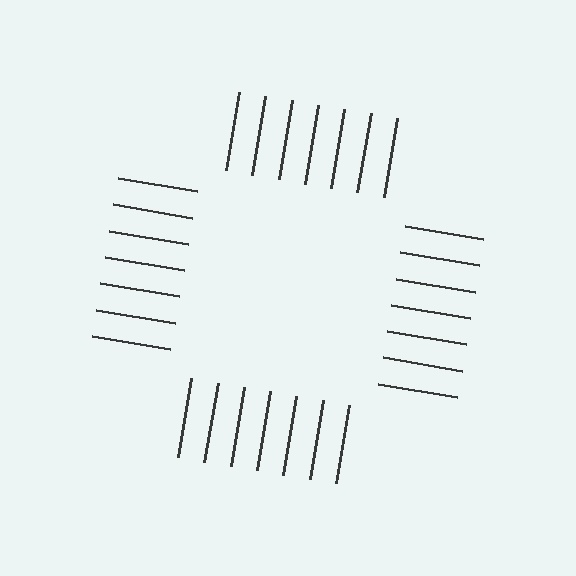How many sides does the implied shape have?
4 sides — the line-ends trace a square.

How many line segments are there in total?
28 — 7 along each of the 4 edges.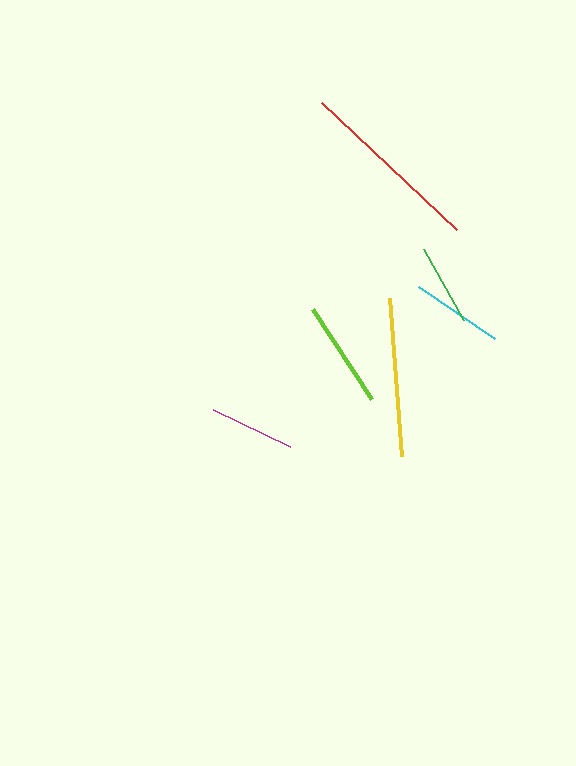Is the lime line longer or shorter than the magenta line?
The lime line is longer than the magenta line.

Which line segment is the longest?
The red line is the longest at approximately 185 pixels.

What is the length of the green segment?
The green segment is approximately 81 pixels long.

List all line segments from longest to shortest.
From longest to shortest: red, yellow, lime, cyan, magenta, green.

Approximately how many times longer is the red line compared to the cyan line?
The red line is approximately 2.0 times the length of the cyan line.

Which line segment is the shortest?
The green line is the shortest at approximately 81 pixels.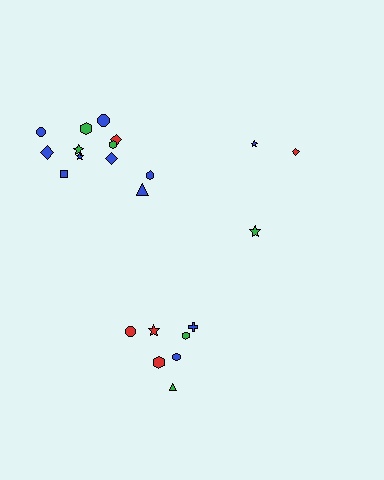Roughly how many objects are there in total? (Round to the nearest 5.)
Roughly 20 objects in total.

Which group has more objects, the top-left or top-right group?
The top-left group.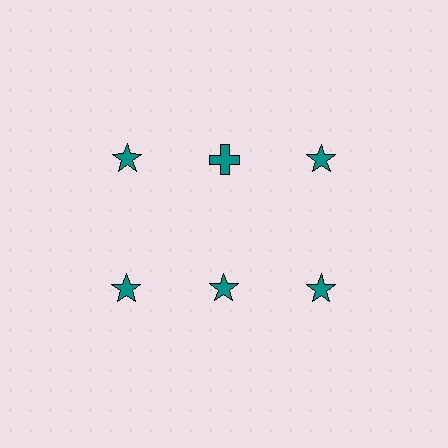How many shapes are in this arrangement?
There are 6 shapes arranged in a grid pattern.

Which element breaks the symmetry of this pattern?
The teal cross in the top row, second from left column breaks the symmetry. All other shapes are teal stars.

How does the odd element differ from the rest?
It has a different shape: cross instead of star.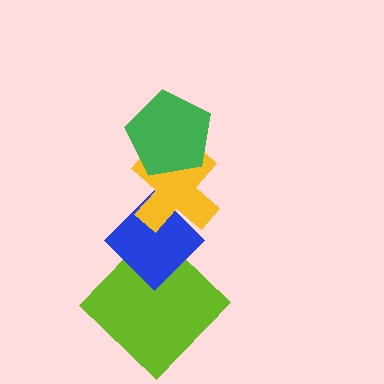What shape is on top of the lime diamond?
The blue diamond is on top of the lime diamond.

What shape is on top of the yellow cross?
The green pentagon is on top of the yellow cross.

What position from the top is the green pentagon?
The green pentagon is 1st from the top.